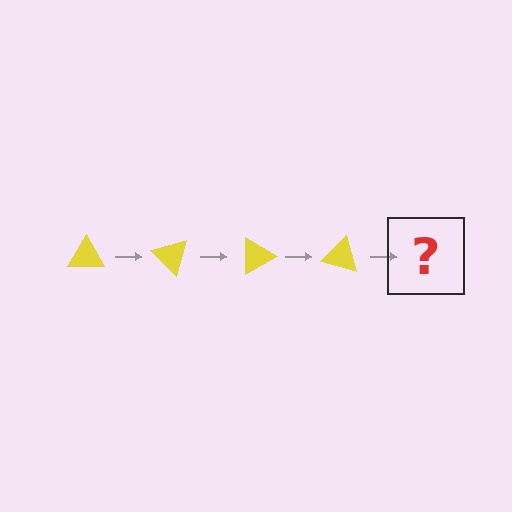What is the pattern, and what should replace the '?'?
The pattern is that the triangle rotates 45 degrees each step. The '?' should be a yellow triangle rotated 180 degrees.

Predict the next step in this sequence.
The next step is a yellow triangle rotated 180 degrees.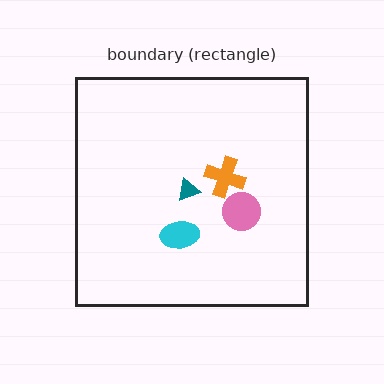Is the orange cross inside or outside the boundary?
Inside.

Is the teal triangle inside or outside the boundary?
Inside.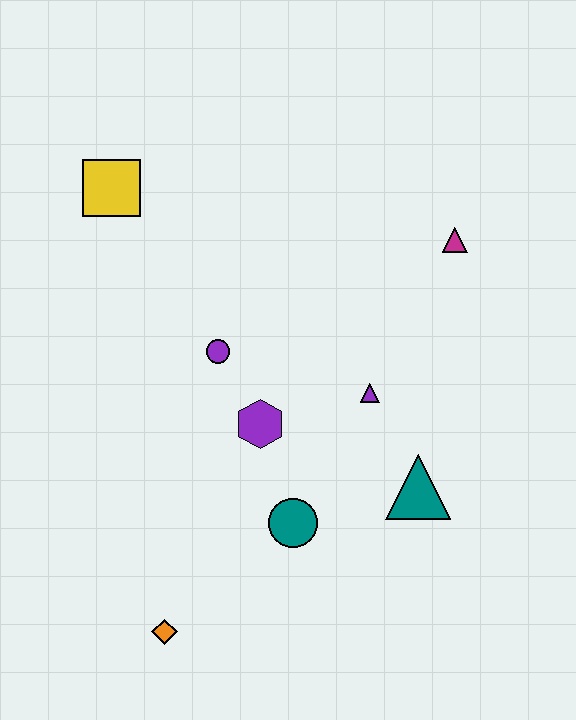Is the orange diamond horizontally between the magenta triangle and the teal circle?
No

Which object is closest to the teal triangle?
The purple triangle is closest to the teal triangle.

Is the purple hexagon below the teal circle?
No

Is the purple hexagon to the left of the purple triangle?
Yes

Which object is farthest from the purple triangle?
The yellow square is farthest from the purple triangle.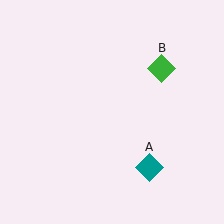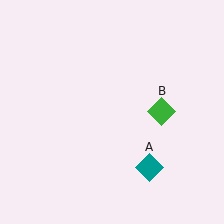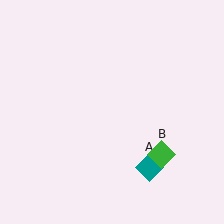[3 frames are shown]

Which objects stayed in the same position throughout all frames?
Teal diamond (object A) remained stationary.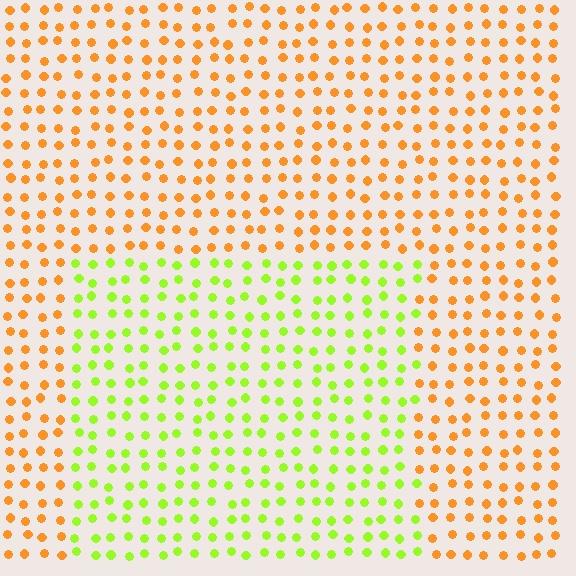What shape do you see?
I see a rectangle.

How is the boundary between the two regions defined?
The boundary is defined purely by a slight shift in hue (about 58 degrees). Spacing, size, and orientation are identical on both sides.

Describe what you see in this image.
The image is filled with small orange elements in a uniform arrangement. A rectangle-shaped region is visible where the elements are tinted to a slightly different hue, forming a subtle color boundary.